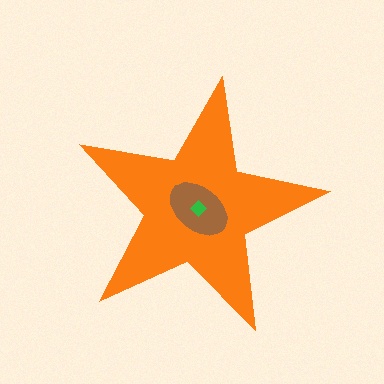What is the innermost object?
The green diamond.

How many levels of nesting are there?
3.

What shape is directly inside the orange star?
The brown ellipse.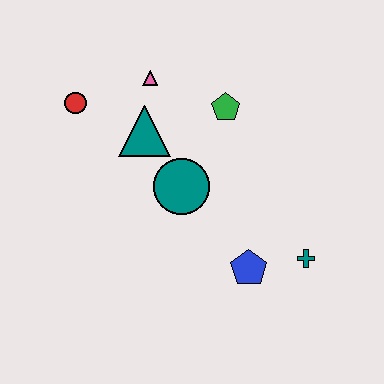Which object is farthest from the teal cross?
The red circle is farthest from the teal cross.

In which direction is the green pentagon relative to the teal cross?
The green pentagon is above the teal cross.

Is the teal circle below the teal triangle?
Yes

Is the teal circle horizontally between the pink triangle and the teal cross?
Yes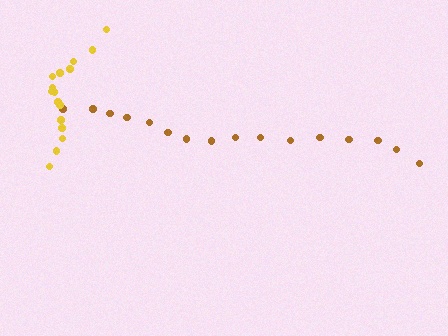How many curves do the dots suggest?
There are 2 distinct paths.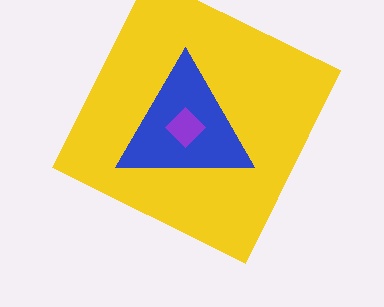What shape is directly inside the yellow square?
The blue triangle.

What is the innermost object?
The purple diamond.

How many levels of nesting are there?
3.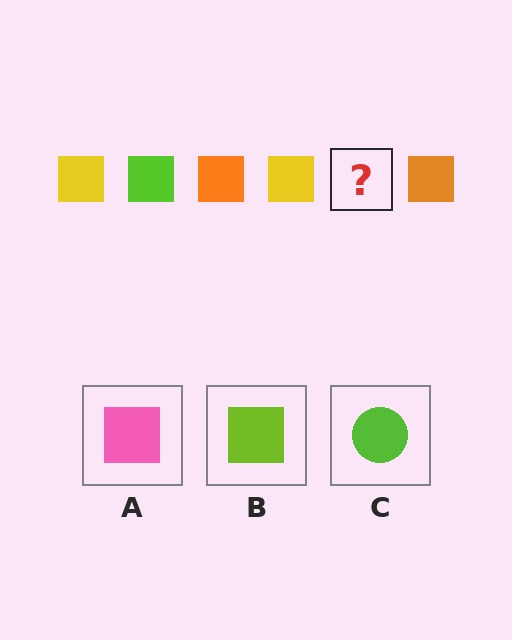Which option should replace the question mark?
Option B.